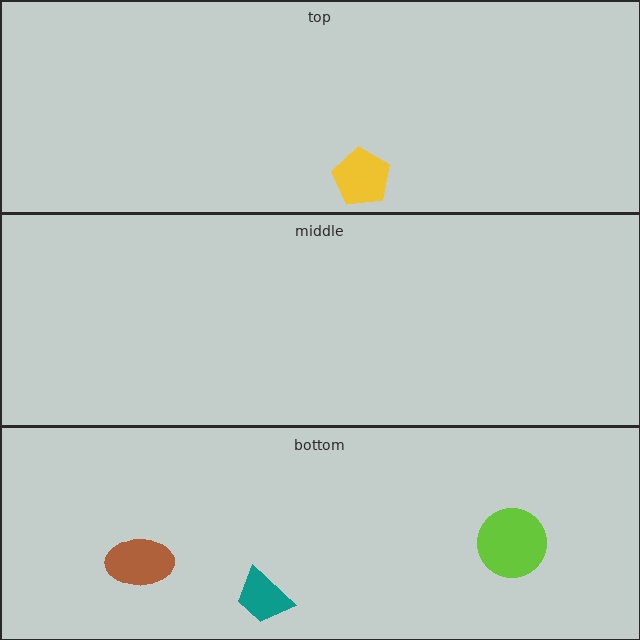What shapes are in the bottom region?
The brown ellipse, the lime circle, the teal trapezoid.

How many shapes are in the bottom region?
3.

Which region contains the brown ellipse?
The bottom region.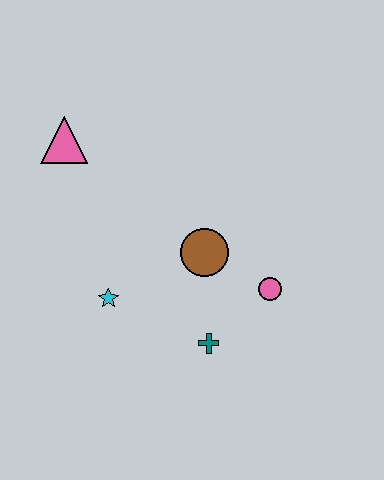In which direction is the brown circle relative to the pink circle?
The brown circle is to the left of the pink circle.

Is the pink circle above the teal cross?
Yes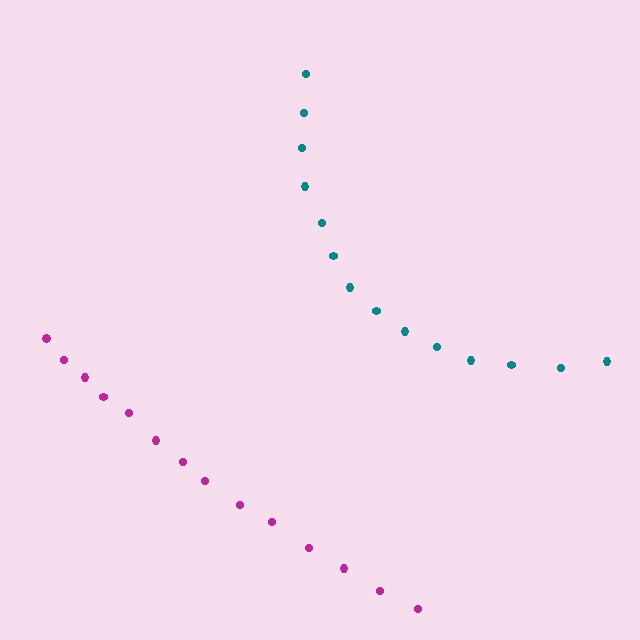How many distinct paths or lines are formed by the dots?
There are 2 distinct paths.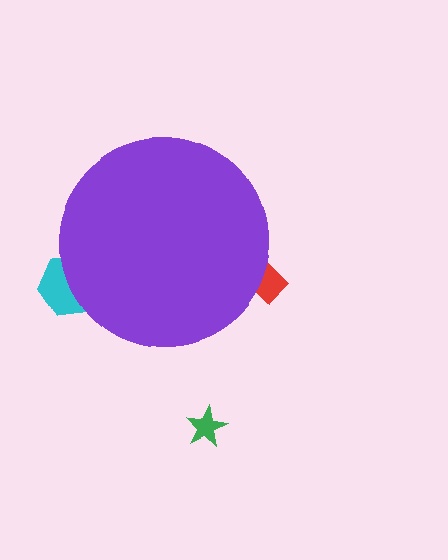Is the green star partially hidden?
No, the green star is fully visible.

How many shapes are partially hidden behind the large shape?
2 shapes are partially hidden.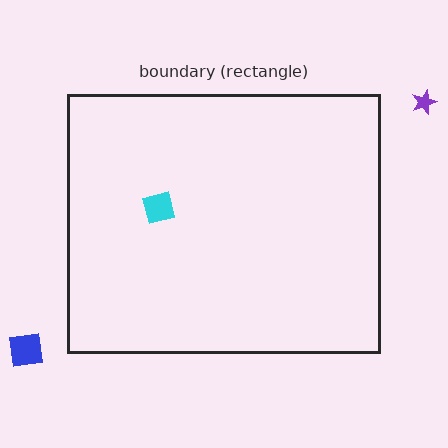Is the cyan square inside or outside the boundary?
Inside.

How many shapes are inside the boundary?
1 inside, 2 outside.